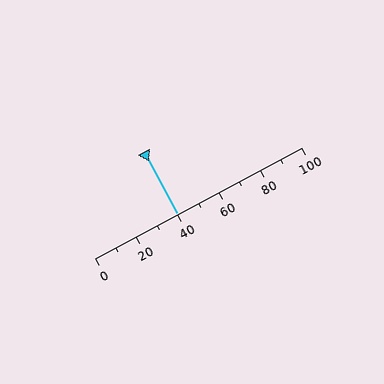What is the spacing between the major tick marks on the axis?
The major ticks are spaced 20 apart.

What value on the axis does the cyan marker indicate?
The marker indicates approximately 40.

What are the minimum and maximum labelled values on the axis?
The axis runs from 0 to 100.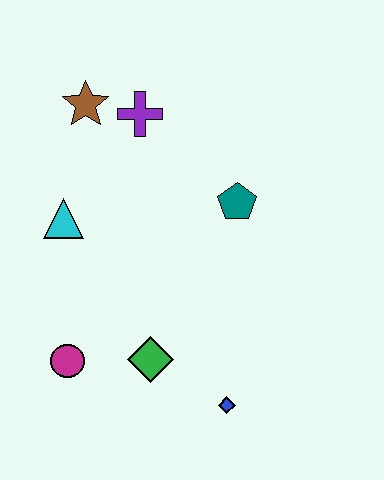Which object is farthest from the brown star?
The blue diamond is farthest from the brown star.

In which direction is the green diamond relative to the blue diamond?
The green diamond is to the left of the blue diamond.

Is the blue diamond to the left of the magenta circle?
No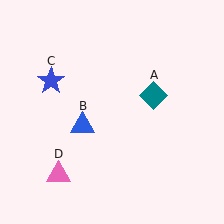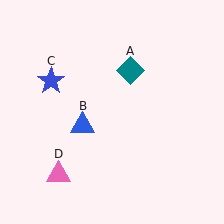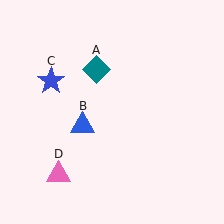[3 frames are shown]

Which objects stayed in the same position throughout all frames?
Blue triangle (object B) and blue star (object C) and pink triangle (object D) remained stationary.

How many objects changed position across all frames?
1 object changed position: teal diamond (object A).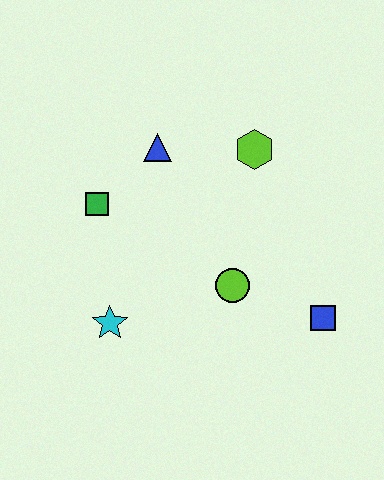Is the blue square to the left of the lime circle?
No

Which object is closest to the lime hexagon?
The blue triangle is closest to the lime hexagon.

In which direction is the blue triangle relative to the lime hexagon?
The blue triangle is to the left of the lime hexagon.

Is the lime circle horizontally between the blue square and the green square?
Yes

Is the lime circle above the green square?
No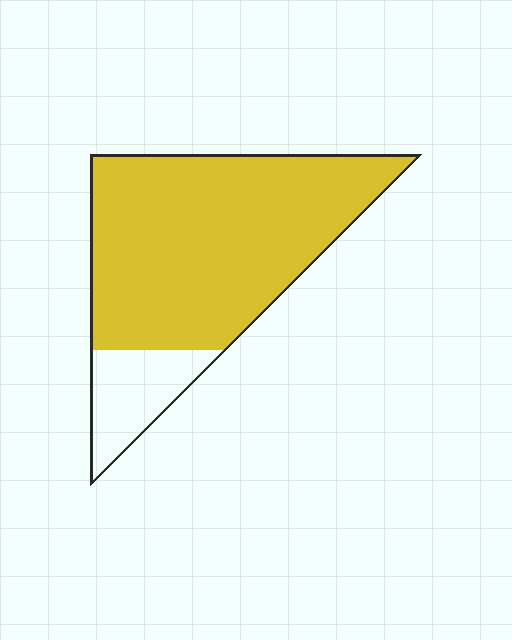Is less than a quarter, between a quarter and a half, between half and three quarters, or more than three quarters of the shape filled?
More than three quarters.